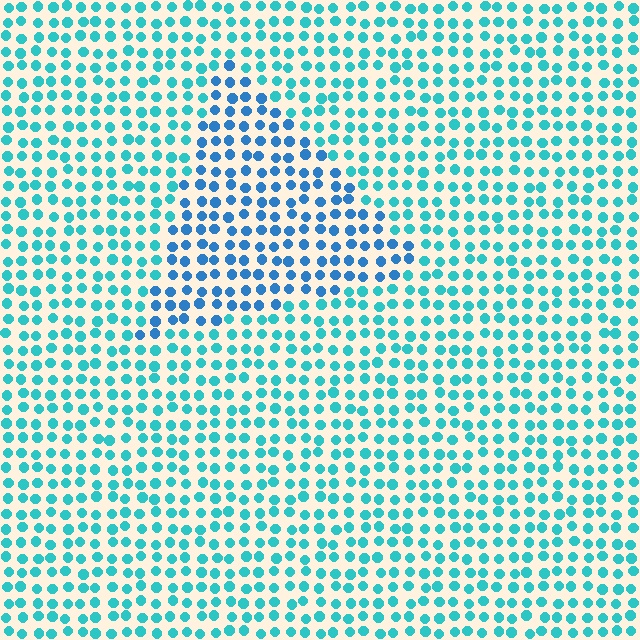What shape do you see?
I see a triangle.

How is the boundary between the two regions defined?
The boundary is defined purely by a slight shift in hue (about 29 degrees). Spacing, size, and orientation are identical on both sides.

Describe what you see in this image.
The image is filled with small cyan elements in a uniform arrangement. A triangle-shaped region is visible where the elements are tinted to a slightly different hue, forming a subtle color boundary.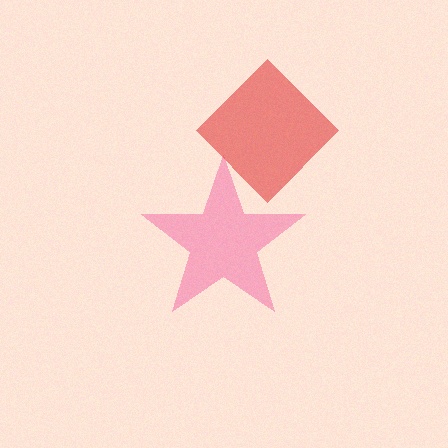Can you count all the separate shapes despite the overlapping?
Yes, there are 2 separate shapes.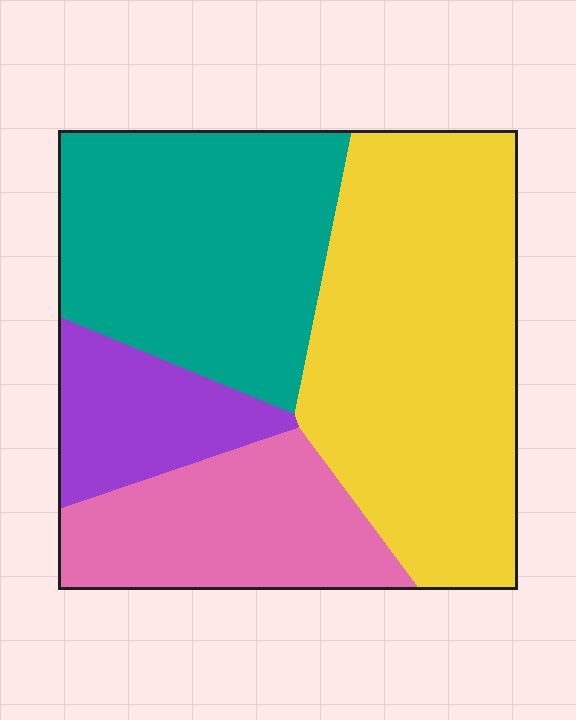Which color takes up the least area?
Purple, at roughly 10%.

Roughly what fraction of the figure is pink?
Pink takes up about one fifth (1/5) of the figure.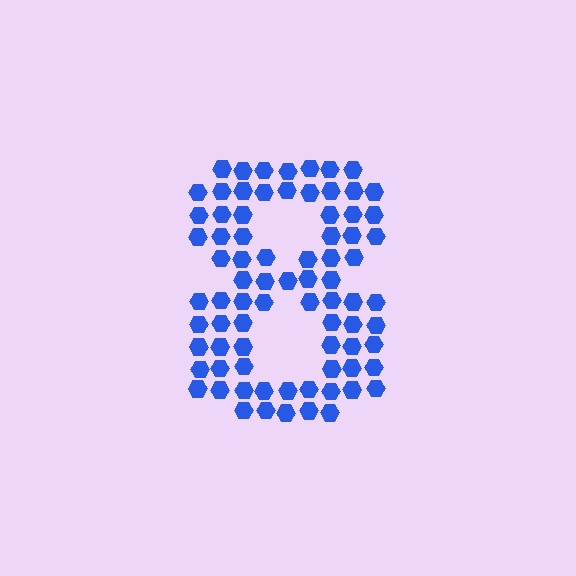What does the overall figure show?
The overall figure shows the digit 8.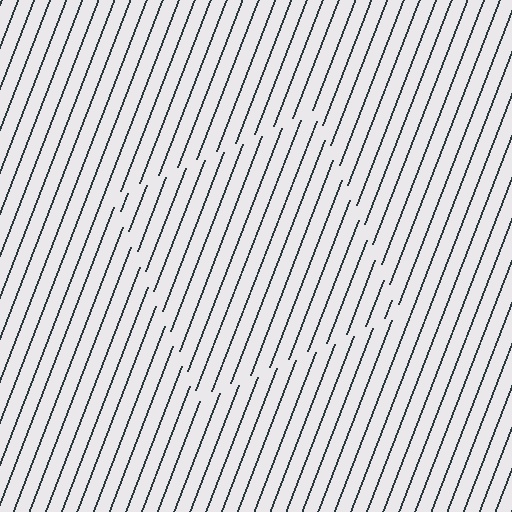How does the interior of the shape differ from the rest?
The interior of the shape contains the same grating, shifted by half a period — the contour is defined by the phase discontinuity where line-ends from the inner and outer gratings abut.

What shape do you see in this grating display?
An illusory square. The interior of the shape contains the same grating, shifted by half a period — the contour is defined by the phase discontinuity where line-ends from the inner and outer gratings abut.